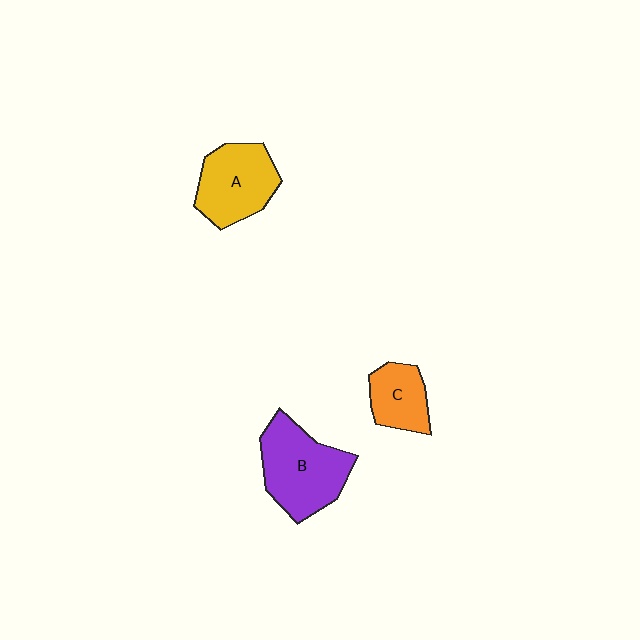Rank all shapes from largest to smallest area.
From largest to smallest: B (purple), A (yellow), C (orange).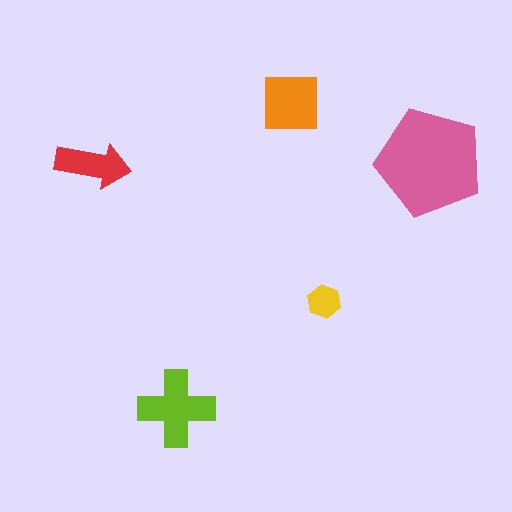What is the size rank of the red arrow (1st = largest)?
4th.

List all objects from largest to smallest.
The pink pentagon, the lime cross, the orange square, the red arrow, the yellow hexagon.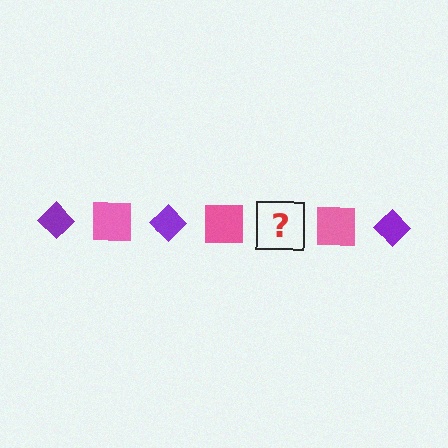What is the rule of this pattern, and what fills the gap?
The rule is that the pattern alternates between purple diamond and pink square. The gap should be filled with a purple diamond.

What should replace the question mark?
The question mark should be replaced with a purple diamond.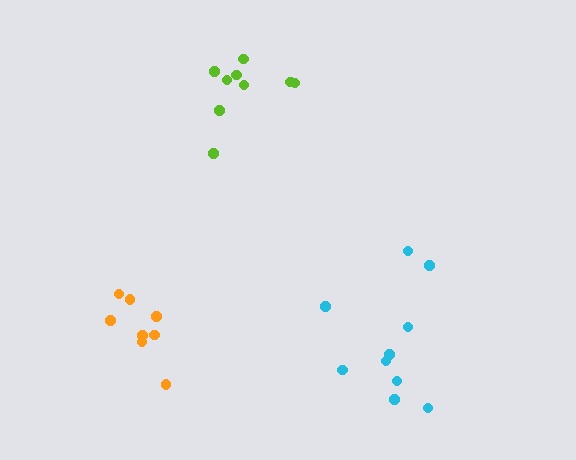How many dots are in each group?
Group 1: 8 dots, Group 2: 9 dots, Group 3: 10 dots (27 total).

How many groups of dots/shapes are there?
There are 3 groups.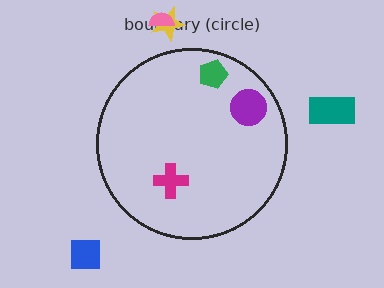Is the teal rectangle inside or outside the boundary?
Outside.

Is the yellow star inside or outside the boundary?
Outside.